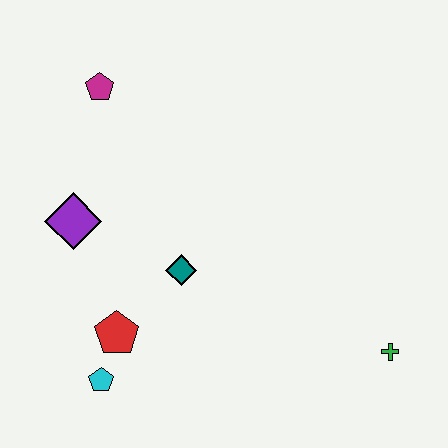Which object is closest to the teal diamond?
The red pentagon is closest to the teal diamond.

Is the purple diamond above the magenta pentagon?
No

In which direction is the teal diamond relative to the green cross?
The teal diamond is to the left of the green cross.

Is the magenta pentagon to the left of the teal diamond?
Yes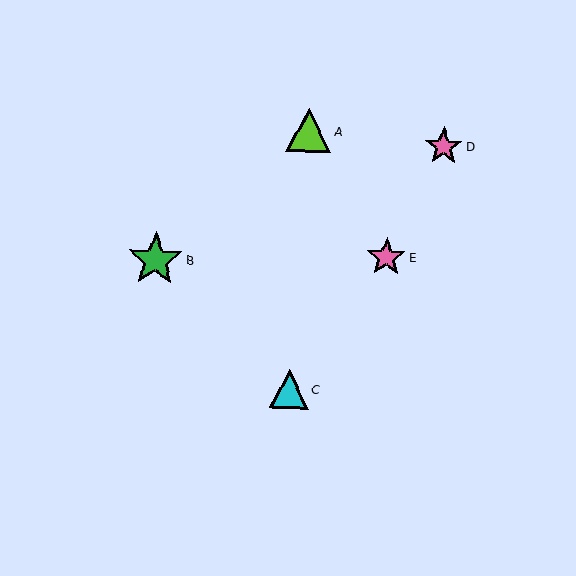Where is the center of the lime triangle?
The center of the lime triangle is at (309, 130).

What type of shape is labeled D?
Shape D is a pink star.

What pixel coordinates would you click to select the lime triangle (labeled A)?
Click at (309, 130) to select the lime triangle A.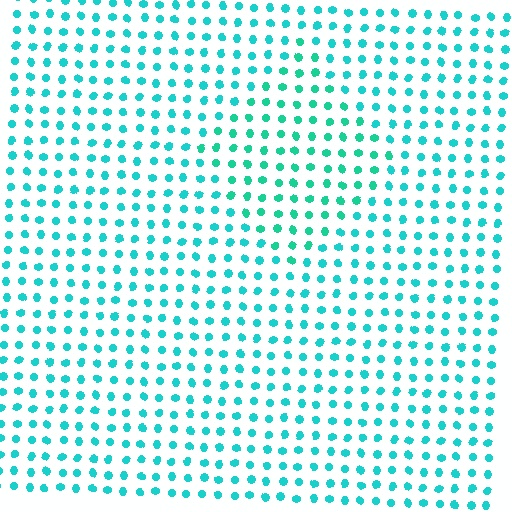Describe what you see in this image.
The image is filled with small cyan elements in a uniform arrangement. A diamond-shaped region is visible where the elements are tinted to a slightly different hue, forming a subtle color boundary.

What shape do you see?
I see a diamond.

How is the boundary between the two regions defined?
The boundary is defined purely by a slight shift in hue (about 18 degrees). Spacing, size, and orientation are identical on both sides.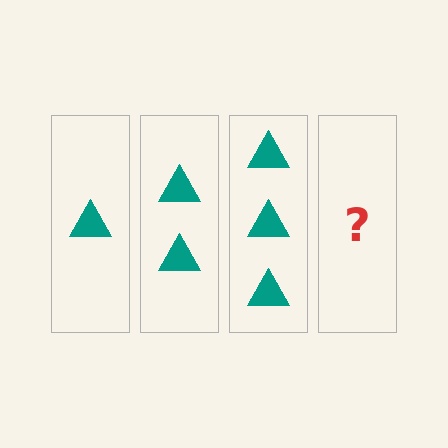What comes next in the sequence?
The next element should be 4 triangles.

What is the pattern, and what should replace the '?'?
The pattern is that each step adds one more triangle. The '?' should be 4 triangles.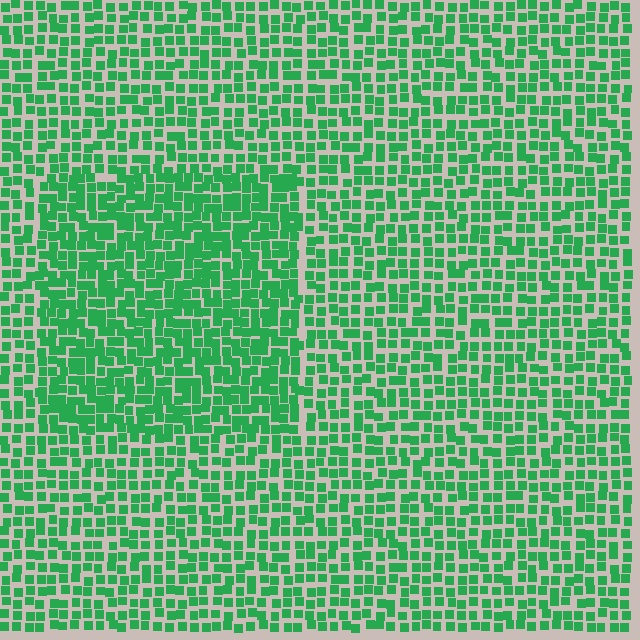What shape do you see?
I see a rectangle.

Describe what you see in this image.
The image contains small green elements arranged at two different densities. A rectangle-shaped region is visible where the elements are more densely packed than the surrounding area.